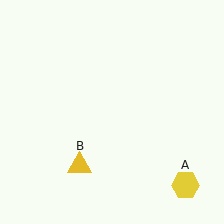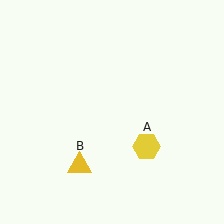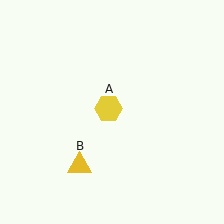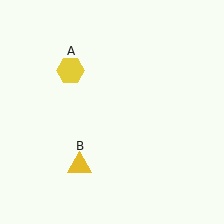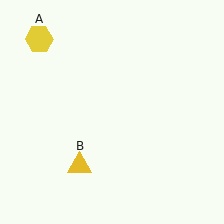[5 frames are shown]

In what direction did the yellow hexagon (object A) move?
The yellow hexagon (object A) moved up and to the left.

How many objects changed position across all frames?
1 object changed position: yellow hexagon (object A).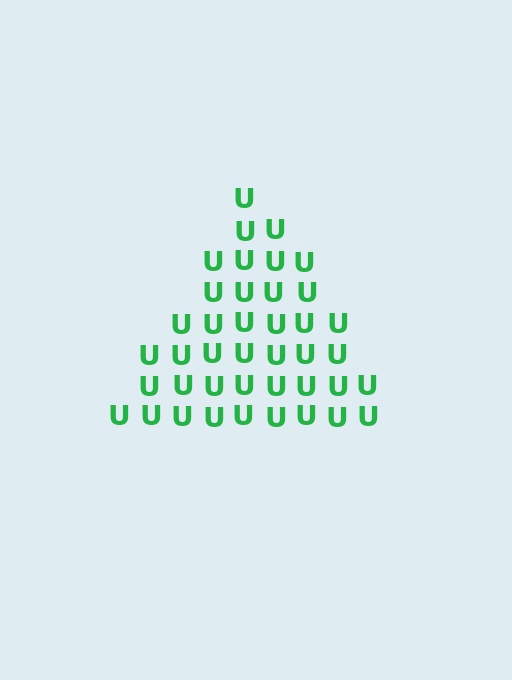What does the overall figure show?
The overall figure shows a triangle.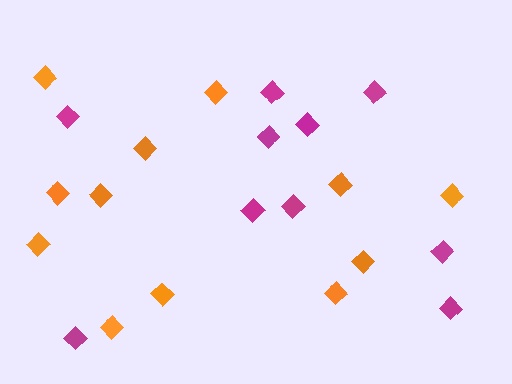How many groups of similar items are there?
There are 2 groups: one group of orange diamonds (12) and one group of magenta diamonds (10).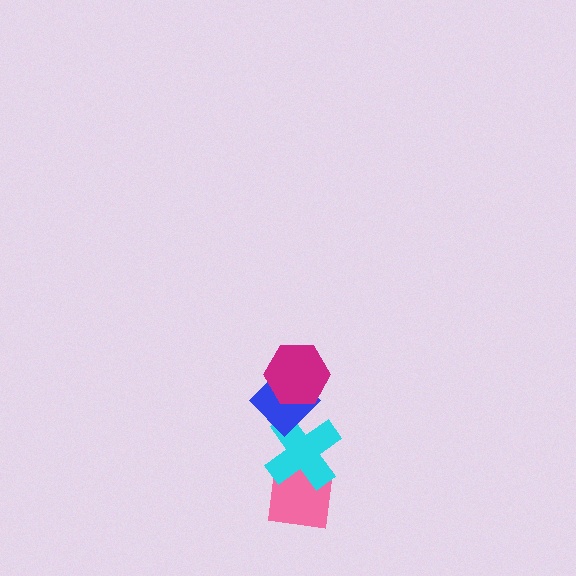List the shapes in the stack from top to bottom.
From top to bottom: the magenta hexagon, the blue diamond, the cyan cross, the pink square.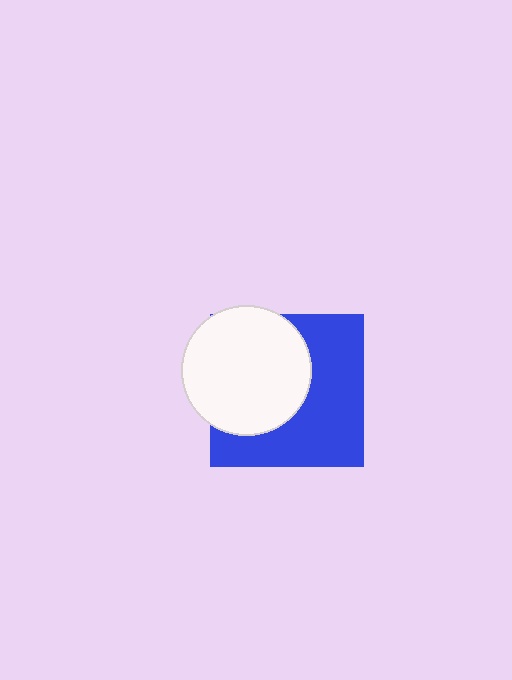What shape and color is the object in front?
The object in front is a white circle.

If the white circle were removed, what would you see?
You would see the complete blue square.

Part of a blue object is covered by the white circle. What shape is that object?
It is a square.